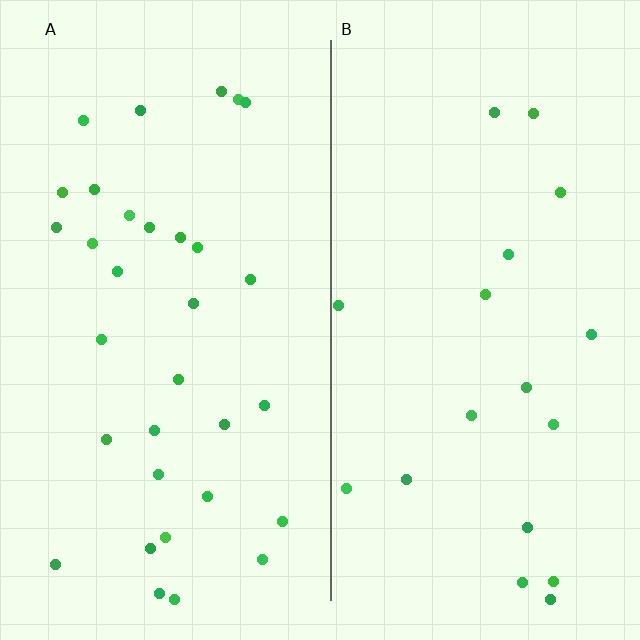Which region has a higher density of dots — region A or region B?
A (the left).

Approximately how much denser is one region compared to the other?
Approximately 1.8× — region A over region B.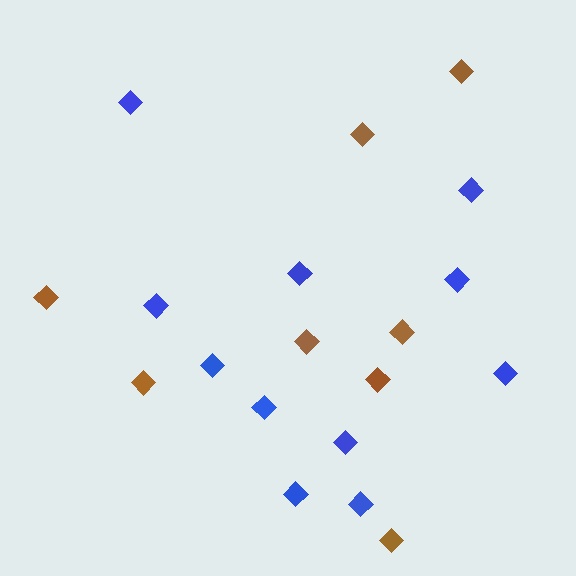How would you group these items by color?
There are 2 groups: one group of blue diamonds (11) and one group of brown diamonds (8).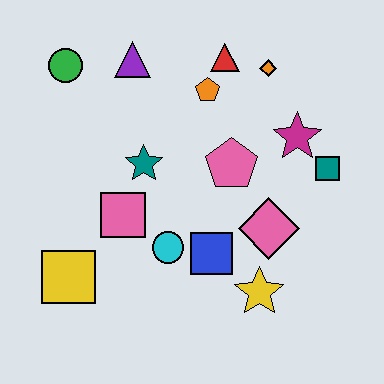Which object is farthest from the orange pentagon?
The yellow square is farthest from the orange pentagon.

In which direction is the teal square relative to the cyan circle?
The teal square is to the right of the cyan circle.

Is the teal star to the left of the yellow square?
No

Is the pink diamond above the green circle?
No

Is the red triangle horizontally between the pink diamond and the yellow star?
No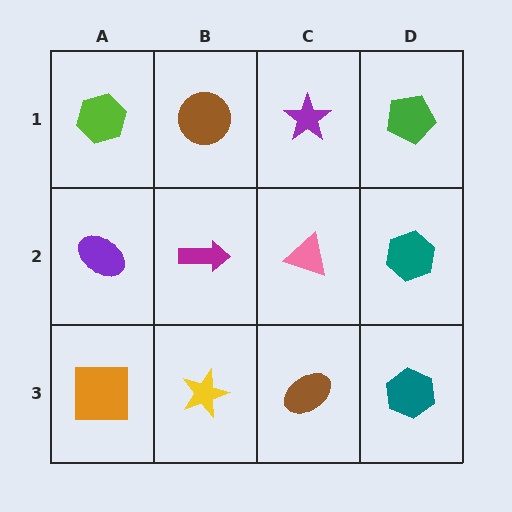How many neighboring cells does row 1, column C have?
3.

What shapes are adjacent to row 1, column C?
A pink triangle (row 2, column C), a brown circle (row 1, column B), a green pentagon (row 1, column D).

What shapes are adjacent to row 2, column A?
A lime hexagon (row 1, column A), an orange square (row 3, column A), a magenta arrow (row 2, column B).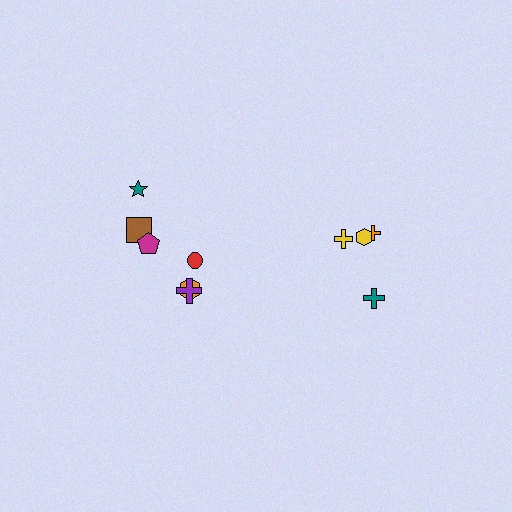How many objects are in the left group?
There are 6 objects.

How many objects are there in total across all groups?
There are 10 objects.